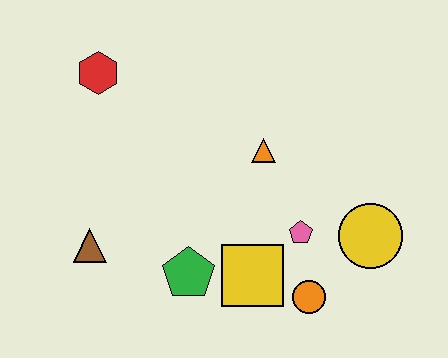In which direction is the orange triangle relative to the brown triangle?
The orange triangle is to the right of the brown triangle.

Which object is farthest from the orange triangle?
The brown triangle is farthest from the orange triangle.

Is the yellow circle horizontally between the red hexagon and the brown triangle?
No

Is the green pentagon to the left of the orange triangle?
Yes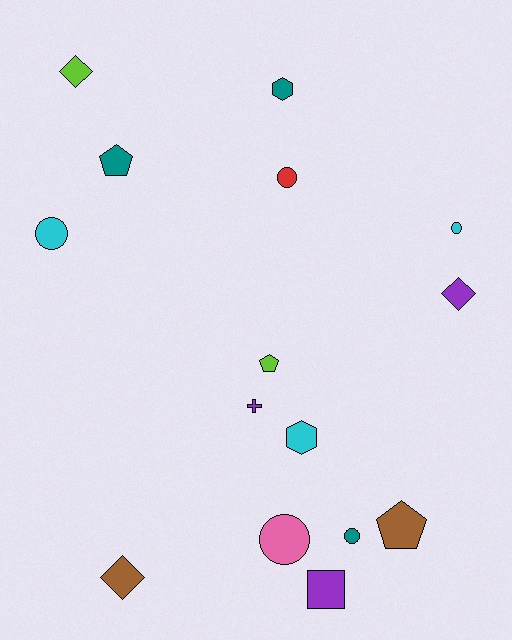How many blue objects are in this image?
There are no blue objects.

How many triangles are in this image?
There are no triangles.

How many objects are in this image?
There are 15 objects.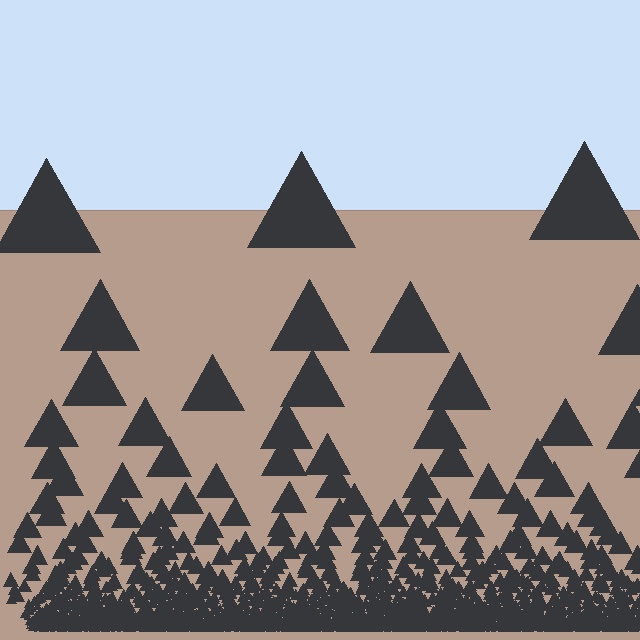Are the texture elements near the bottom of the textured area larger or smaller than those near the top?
Smaller. The gradient is inverted — elements near the bottom are smaller and denser.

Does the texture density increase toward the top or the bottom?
Density increases toward the bottom.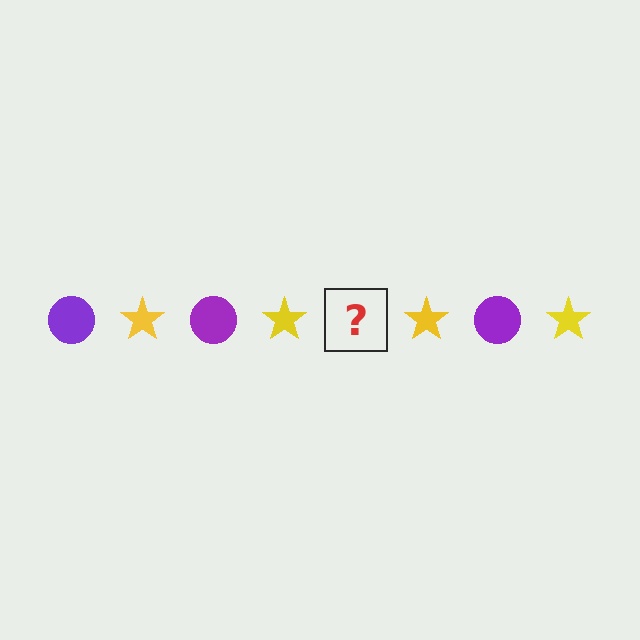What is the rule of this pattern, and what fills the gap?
The rule is that the pattern alternates between purple circle and yellow star. The gap should be filled with a purple circle.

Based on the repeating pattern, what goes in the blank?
The blank should be a purple circle.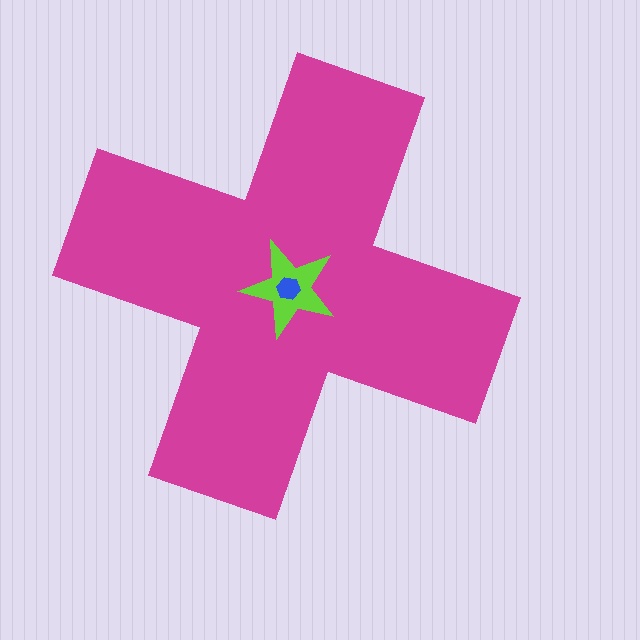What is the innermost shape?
The blue hexagon.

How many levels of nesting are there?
3.